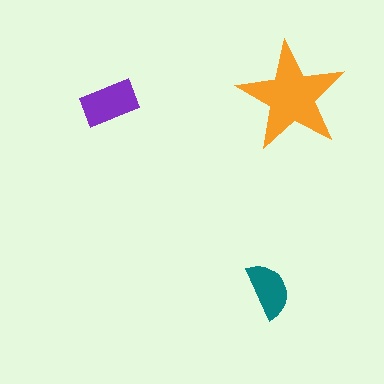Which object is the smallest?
The teal semicircle.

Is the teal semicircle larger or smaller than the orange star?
Smaller.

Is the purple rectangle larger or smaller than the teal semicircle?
Larger.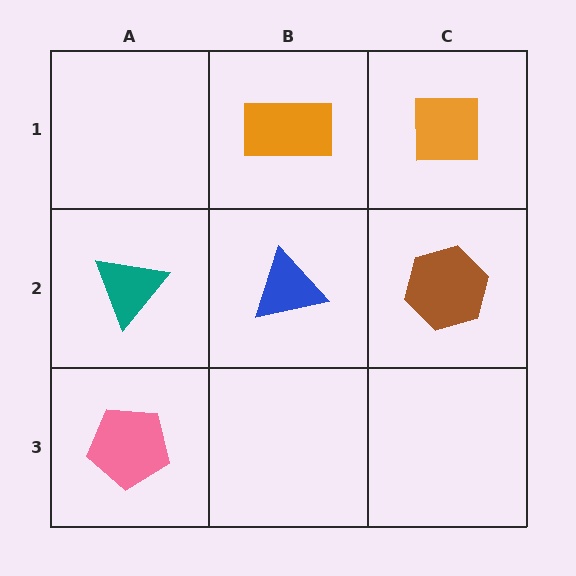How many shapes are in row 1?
2 shapes.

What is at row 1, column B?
An orange rectangle.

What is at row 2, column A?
A teal triangle.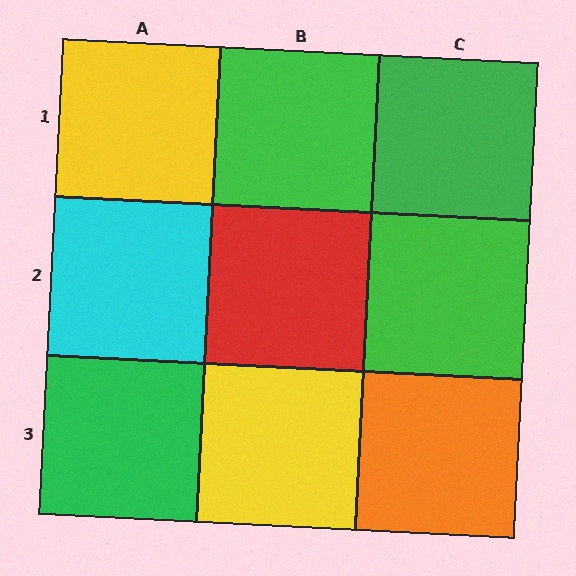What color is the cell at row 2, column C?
Green.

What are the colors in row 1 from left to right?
Yellow, green, green.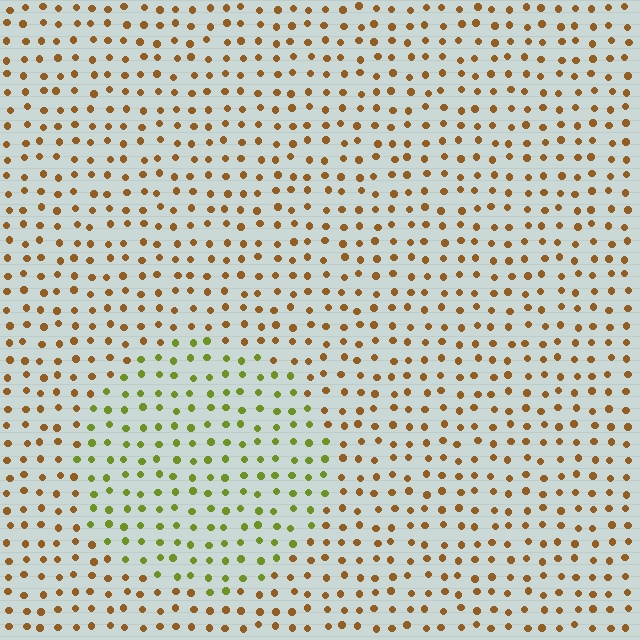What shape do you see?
I see a circle.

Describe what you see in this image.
The image is filled with small brown elements in a uniform arrangement. A circle-shaped region is visible where the elements are tinted to a slightly different hue, forming a subtle color boundary.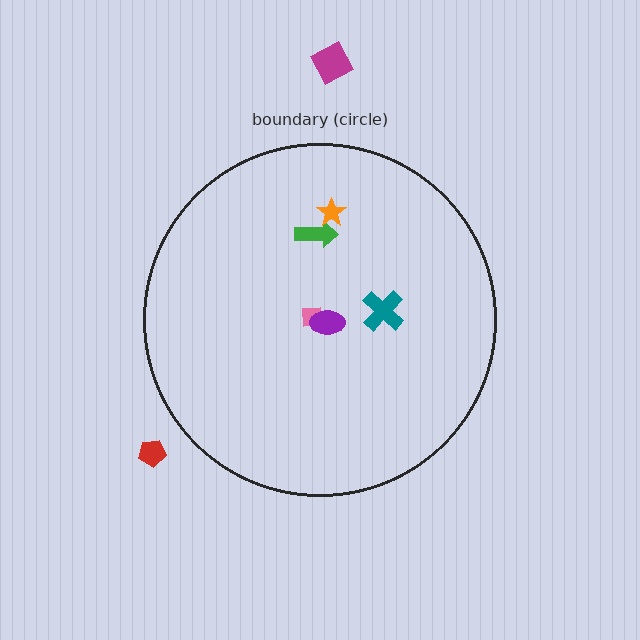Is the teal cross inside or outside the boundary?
Inside.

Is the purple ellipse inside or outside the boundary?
Inside.